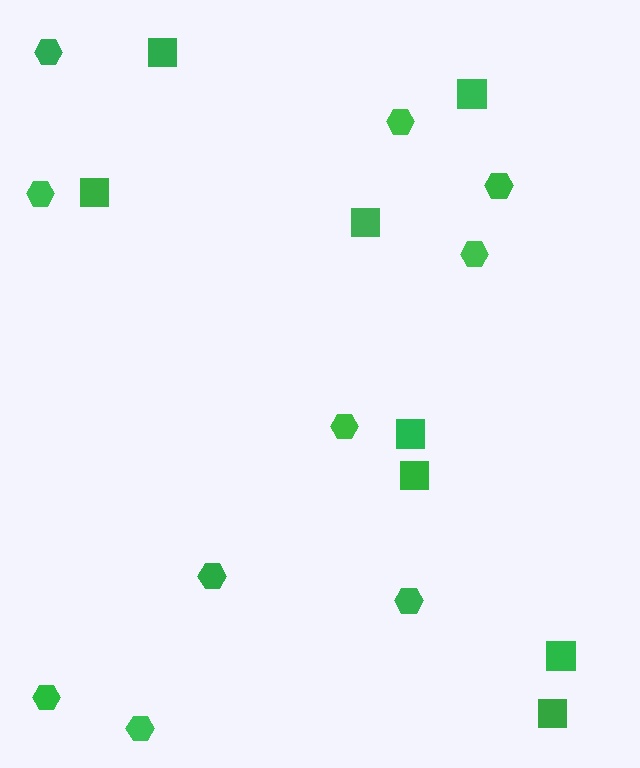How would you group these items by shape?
There are 2 groups: one group of squares (8) and one group of hexagons (10).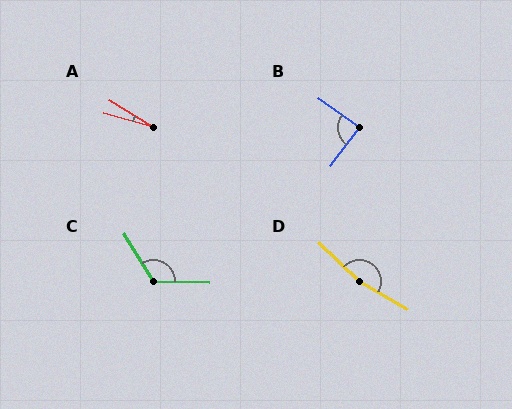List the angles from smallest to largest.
A (17°), B (88°), C (123°), D (165°).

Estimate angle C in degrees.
Approximately 123 degrees.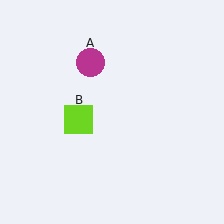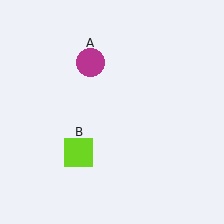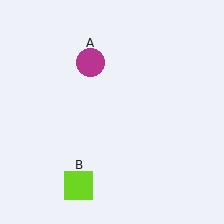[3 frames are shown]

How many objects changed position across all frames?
1 object changed position: lime square (object B).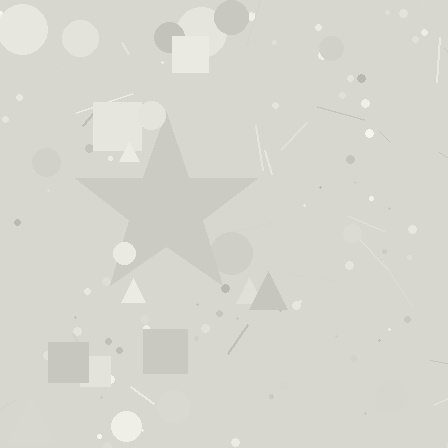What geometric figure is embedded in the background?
A star is embedded in the background.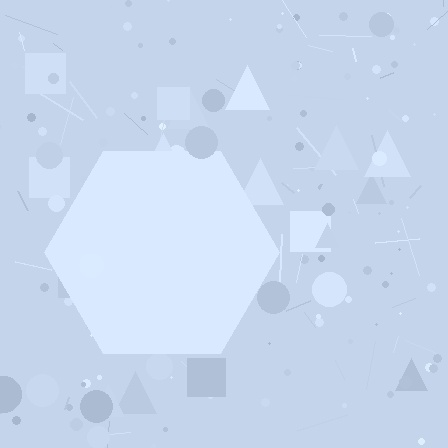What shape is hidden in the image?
A hexagon is hidden in the image.